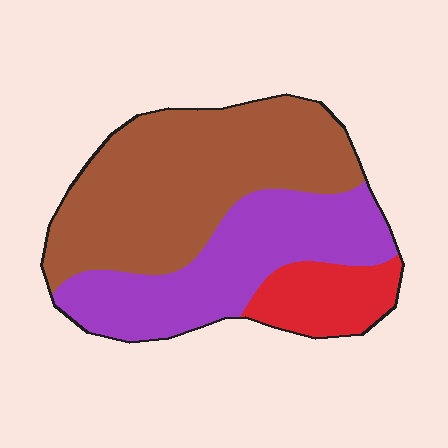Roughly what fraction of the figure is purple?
Purple takes up about three eighths (3/8) of the figure.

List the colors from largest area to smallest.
From largest to smallest: brown, purple, red.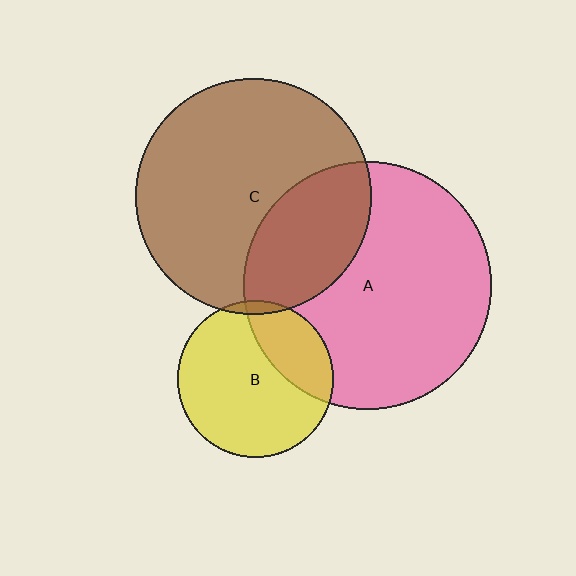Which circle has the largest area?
Circle A (pink).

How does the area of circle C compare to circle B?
Approximately 2.3 times.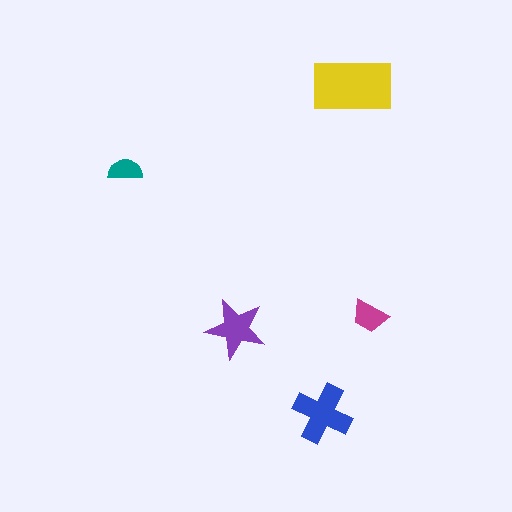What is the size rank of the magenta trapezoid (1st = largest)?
4th.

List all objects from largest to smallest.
The yellow rectangle, the blue cross, the purple star, the magenta trapezoid, the teal semicircle.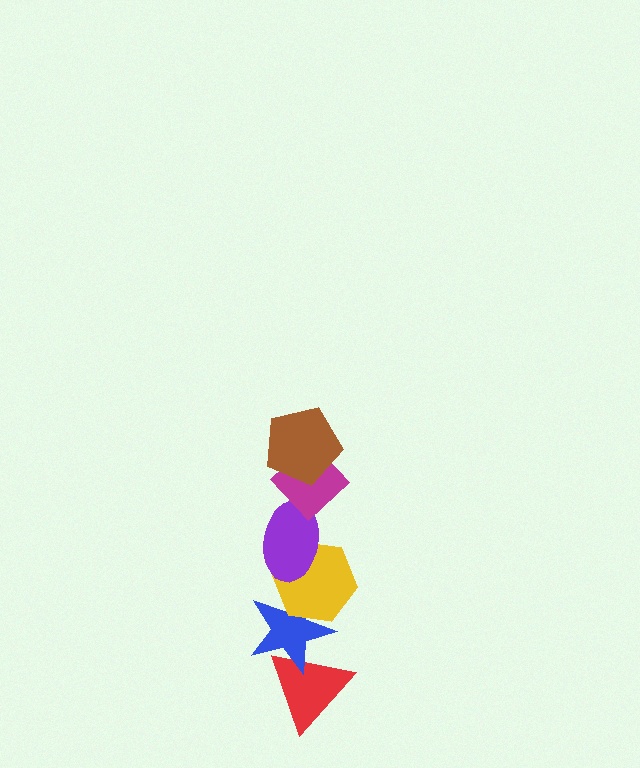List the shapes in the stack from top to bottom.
From top to bottom: the brown pentagon, the magenta diamond, the purple ellipse, the yellow hexagon, the blue star, the red triangle.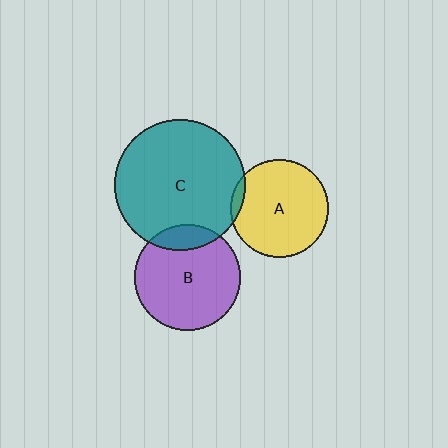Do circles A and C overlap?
Yes.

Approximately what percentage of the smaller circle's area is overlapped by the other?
Approximately 5%.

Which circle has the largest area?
Circle C (teal).